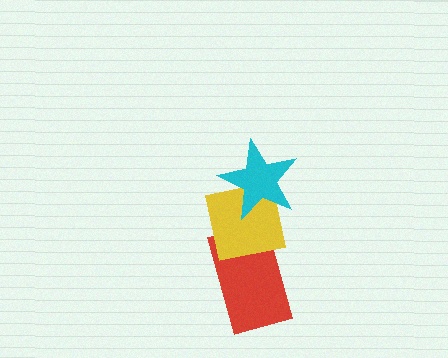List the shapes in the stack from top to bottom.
From top to bottom: the cyan star, the yellow square, the red rectangle.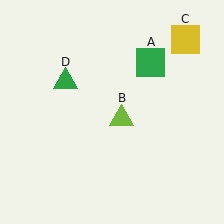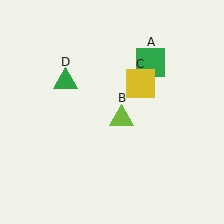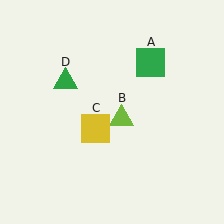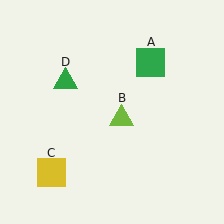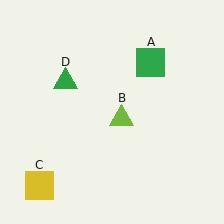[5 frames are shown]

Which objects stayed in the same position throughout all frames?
Green square (object A) and lime triangle (object B) and green triangle (object D) remained stationary.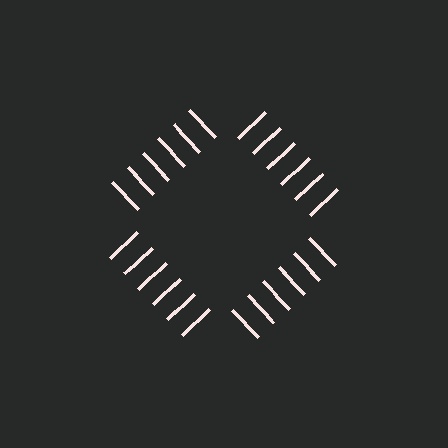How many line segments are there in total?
24 — 6 along each of the 4 edges.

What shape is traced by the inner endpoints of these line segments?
An illusory square — the line segments terminate on its edges but no continuous stroke is drawn.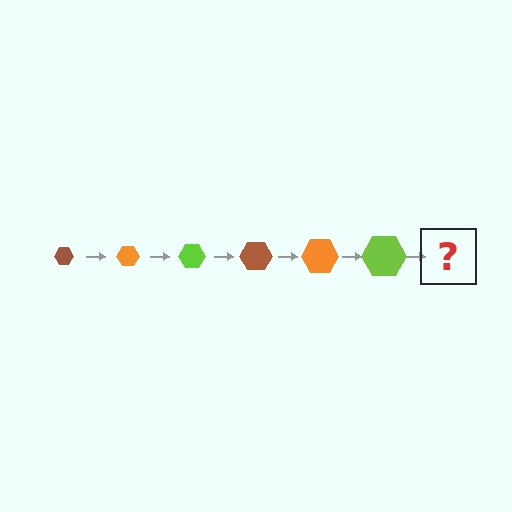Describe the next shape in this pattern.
It should be a brown hexagon, larger than the previous one.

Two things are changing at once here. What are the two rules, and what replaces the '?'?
The two rules are that the hexagon grows larger each step and the color cycles through brown, orange, and lime. The '?' should be a brown hexagon, larger than the previous one.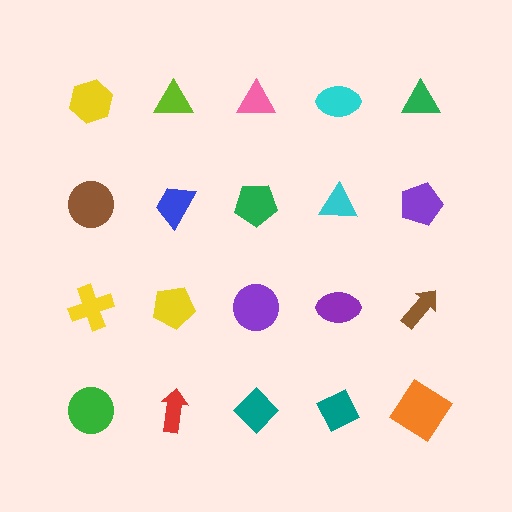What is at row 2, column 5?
A purple pentagon.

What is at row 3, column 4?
A purple ellipse.